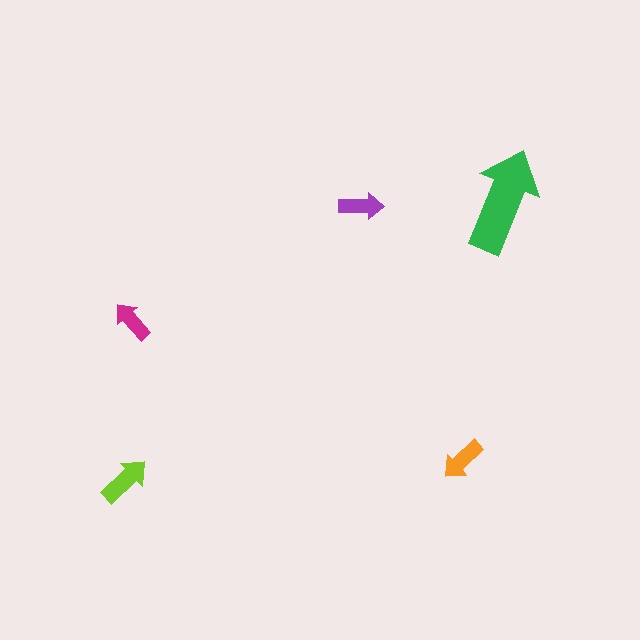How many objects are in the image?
There are 5 objects in the image.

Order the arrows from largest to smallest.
the green one, the lime one, the orange one, the purple one, the magenta one.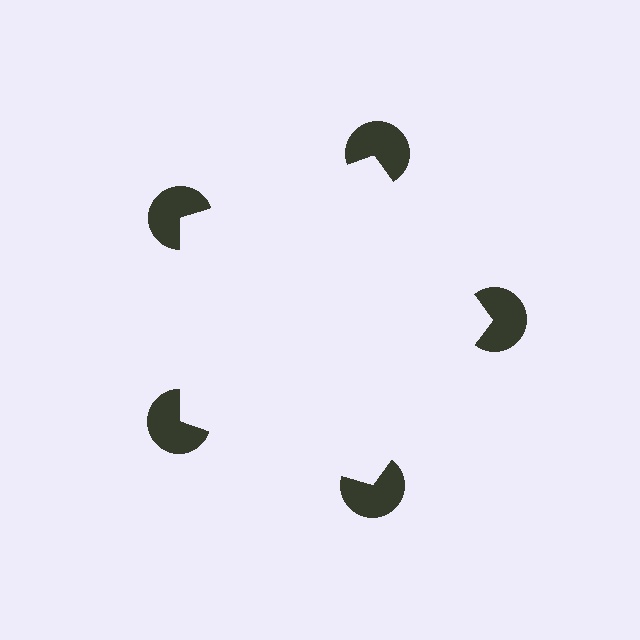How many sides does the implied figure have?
5 sides.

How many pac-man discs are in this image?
There are 5 — one at each vertex of the illusory pentagon.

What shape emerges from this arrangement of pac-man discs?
An illusory pentagon — its edges are inferred from the aligned wedge cuts in the pac-man discs, not physically drawn.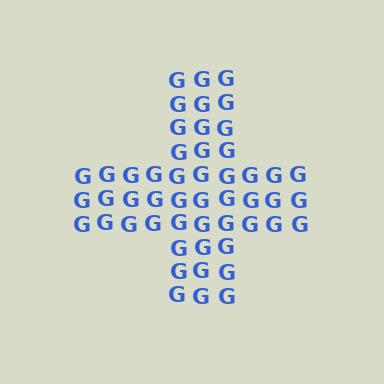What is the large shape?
The large shape is a cross.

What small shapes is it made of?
It is made of small letter G's.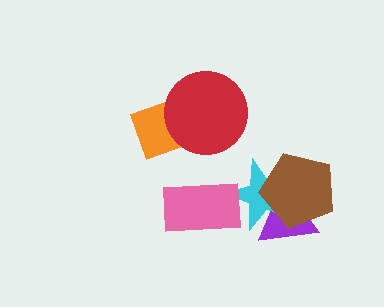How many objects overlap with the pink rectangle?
1 object overlaps with the pink rectangle.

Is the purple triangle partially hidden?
Yes, it is partially covered by another shape.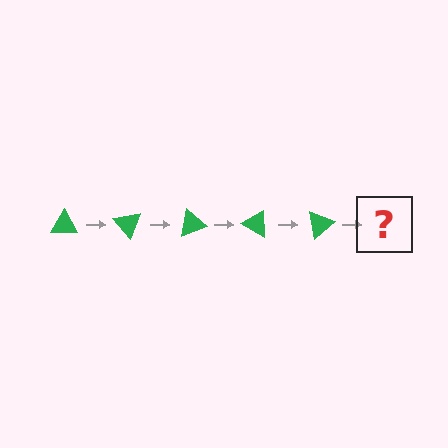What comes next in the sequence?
The next element should be a green triangle rotated 250 degrees.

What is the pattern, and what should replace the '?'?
The pattern is that the triangle rotates 50 degrees each step. The '?' should be a green triangle rotated 250 degrees.